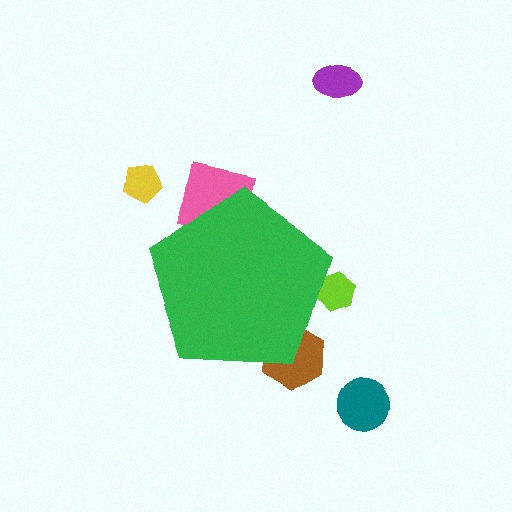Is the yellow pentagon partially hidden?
No, the yellow pentagon is fully visible.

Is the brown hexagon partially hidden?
Yes, the brown hexagon is partially hidden behind the green pentagon.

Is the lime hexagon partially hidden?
Yes, the lime hexagon is partially hidden behind the green pentagon.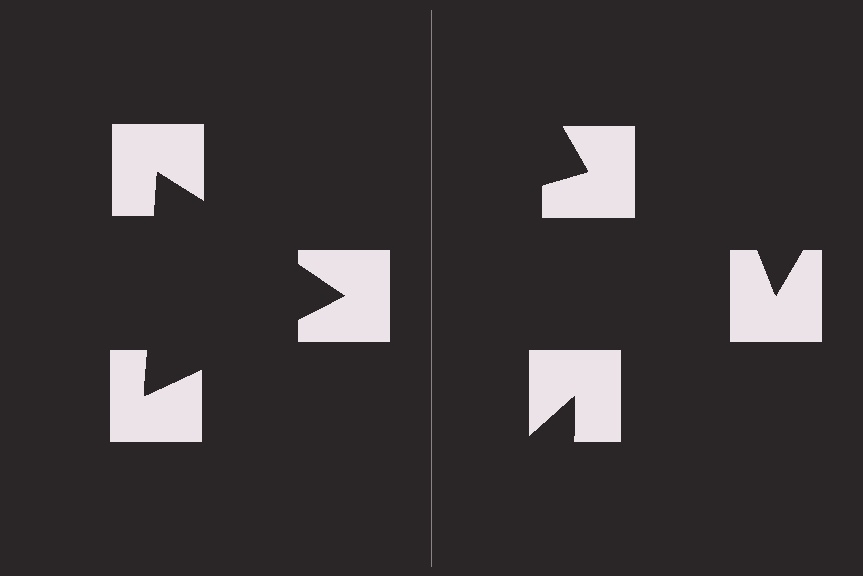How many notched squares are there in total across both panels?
6 — 3 on each side.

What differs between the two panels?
The notched squares are positioned identically on both sides; only the wedge orientations differ. On the left they align to a triangle; on the right they are misaligned.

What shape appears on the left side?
An illusory triangle.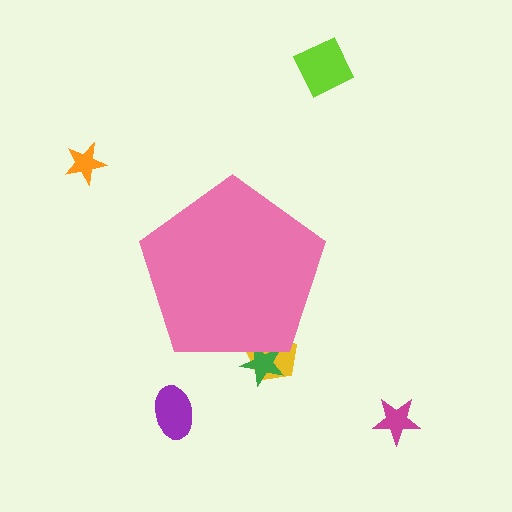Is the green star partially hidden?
Yes, the green star is partially hidden behind the pink pentagon.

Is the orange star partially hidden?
No, the orange star is fully visible.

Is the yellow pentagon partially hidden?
Yes, the yellow pentagon is partially hidden behind the pink pentagon.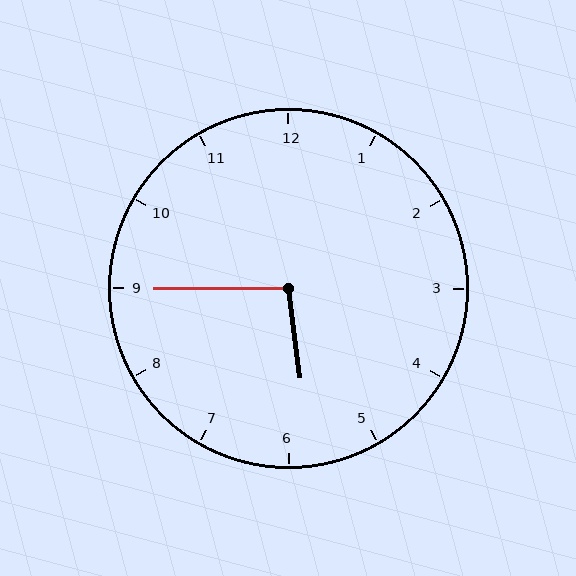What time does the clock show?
5:45.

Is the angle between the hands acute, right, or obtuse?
It is obtuse.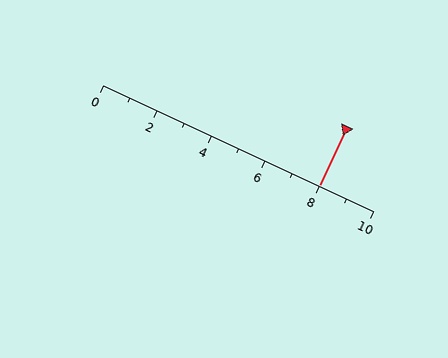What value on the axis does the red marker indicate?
The marker indicates approximately 8.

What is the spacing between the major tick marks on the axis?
The major ticks are spaced 2 apart.